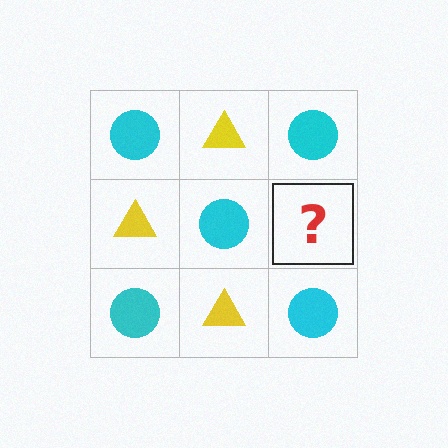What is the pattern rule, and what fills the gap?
The rule is that it alternates cyan circle and yellow triangle in a checkerboard pattern. The gap should be filled with a yellow triangle.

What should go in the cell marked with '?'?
The missing cell should contain a yellow triangle.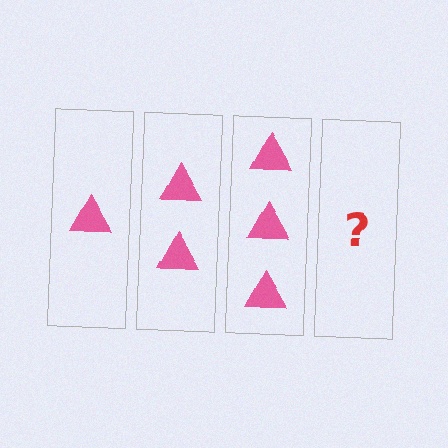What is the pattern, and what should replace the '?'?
The pattern is that each step adds one more triangle. The '?' should be 4 triangles.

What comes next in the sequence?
The next element should be 4 triangles.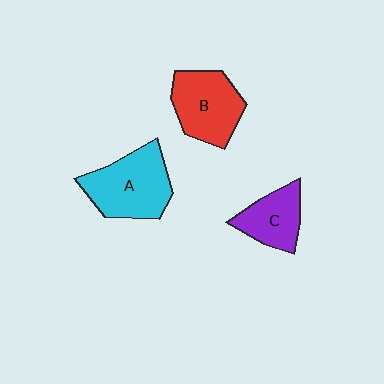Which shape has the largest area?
Shape A (cyan).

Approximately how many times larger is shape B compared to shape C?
Approximately 1.4 times.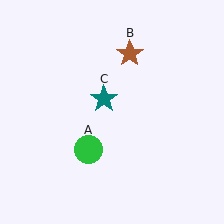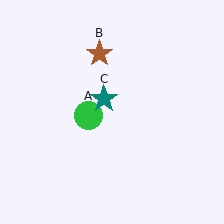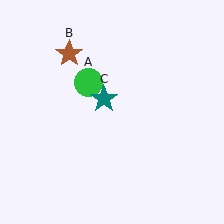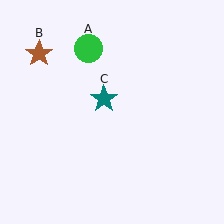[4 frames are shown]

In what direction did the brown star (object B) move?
The brown star (object B) moved left.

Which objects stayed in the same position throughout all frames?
Teal star (object C) remained stationary.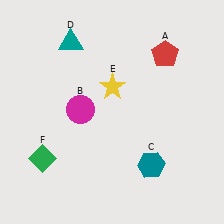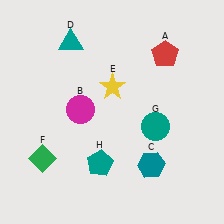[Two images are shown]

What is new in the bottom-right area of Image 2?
A teal circle (G) was added in the bottom-right area of Image 2.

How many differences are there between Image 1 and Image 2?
There are 2 differences between the two images.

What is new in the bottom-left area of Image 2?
A teal pentagon (H) was added in the bottom-left area of Image 2.